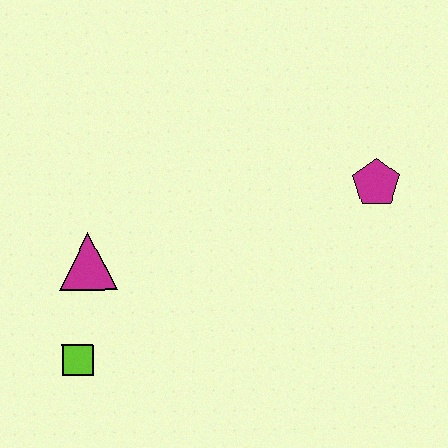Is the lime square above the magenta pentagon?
No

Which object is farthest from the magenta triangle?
The magenta pentagon is farthest from the magenta triangle.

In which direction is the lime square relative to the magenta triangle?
The lime square is below the magenta triangle.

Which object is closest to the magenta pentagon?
The magenta triangle is closest to the magenta pentagon.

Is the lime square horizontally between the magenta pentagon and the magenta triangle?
No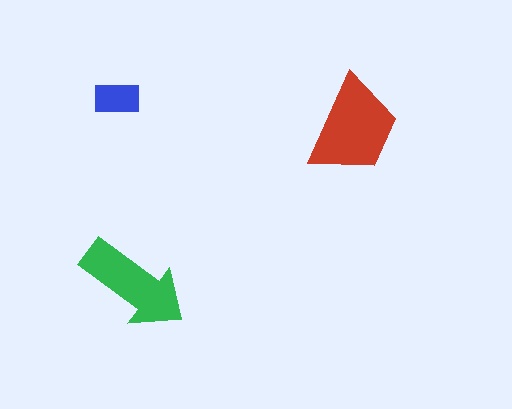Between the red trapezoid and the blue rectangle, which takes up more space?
The red trapezoid.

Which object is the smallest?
The blue rectangle.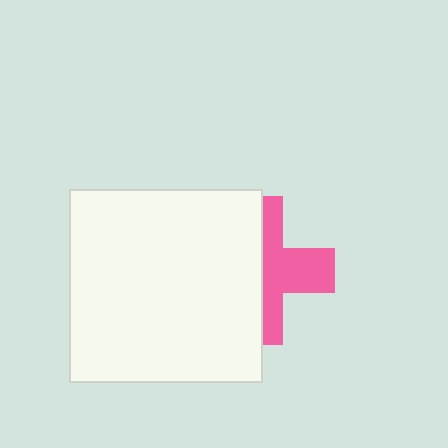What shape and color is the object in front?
The object in front is a white square.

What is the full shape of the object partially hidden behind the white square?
The partially hidden object is a pink cross.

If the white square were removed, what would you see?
You would see the complete pink cross.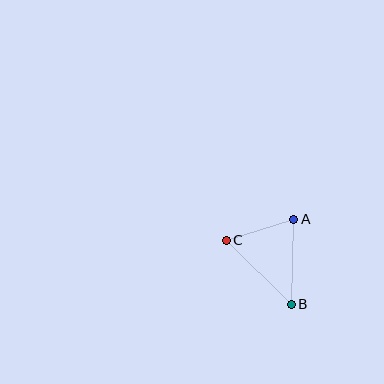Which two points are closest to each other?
Points A and C are closest to each other.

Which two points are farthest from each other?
Points B and C are farthest from each other.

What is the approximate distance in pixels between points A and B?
The distance between A and B is approximately 85 pixels.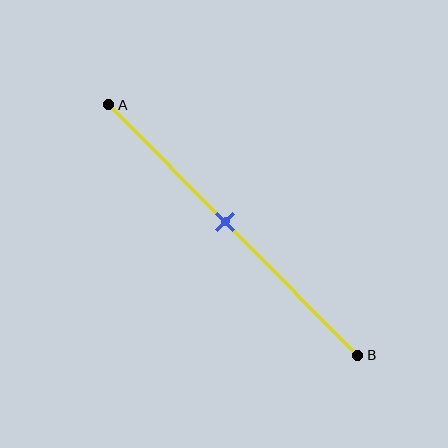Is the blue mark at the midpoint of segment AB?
No, the mark is at about 45% from A, not at the 50% midpoint.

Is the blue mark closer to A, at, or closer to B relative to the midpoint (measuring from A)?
The blue mark is closer to point A than the midpoint of segment AB.